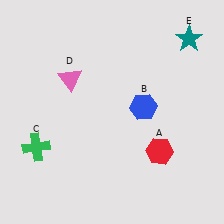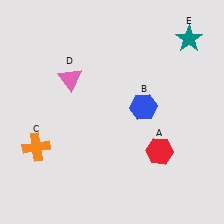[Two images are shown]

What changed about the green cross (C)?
In Image 1, C is green. In Image 2, it changed to orange.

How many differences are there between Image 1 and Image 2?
There is 1 difference between the two images.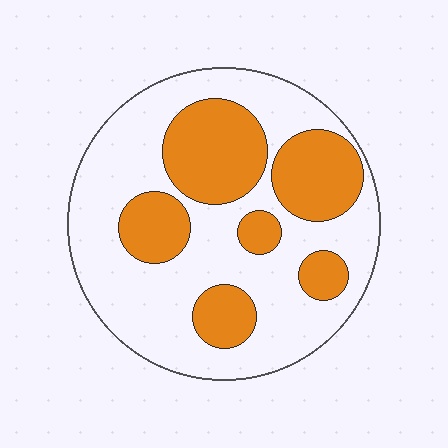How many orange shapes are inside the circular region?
6.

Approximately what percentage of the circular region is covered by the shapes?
Approximately 35%.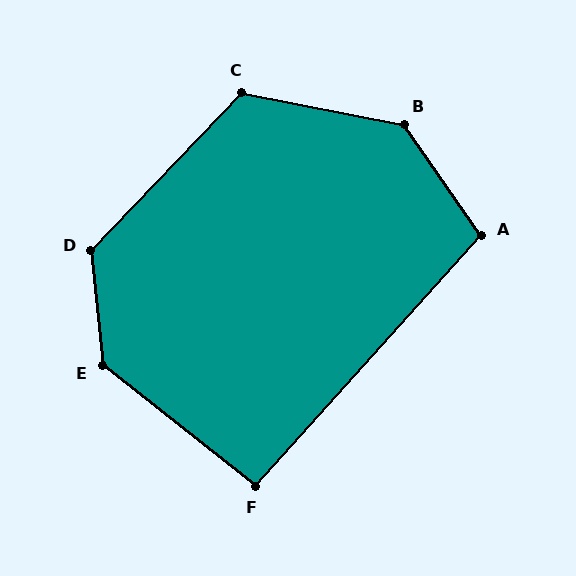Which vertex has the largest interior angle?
B, at approximately 136 degrees.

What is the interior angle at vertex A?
Approximately 103 degrees (obtuse).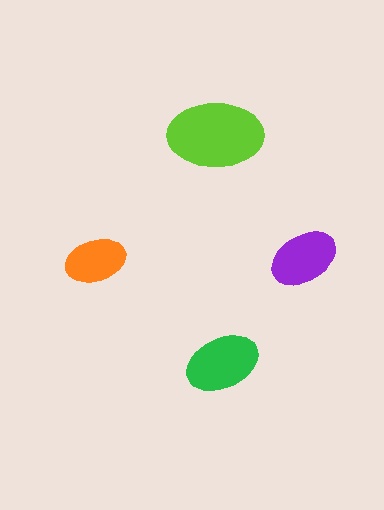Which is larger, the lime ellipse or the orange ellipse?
The lime one.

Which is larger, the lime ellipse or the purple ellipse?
The lime one.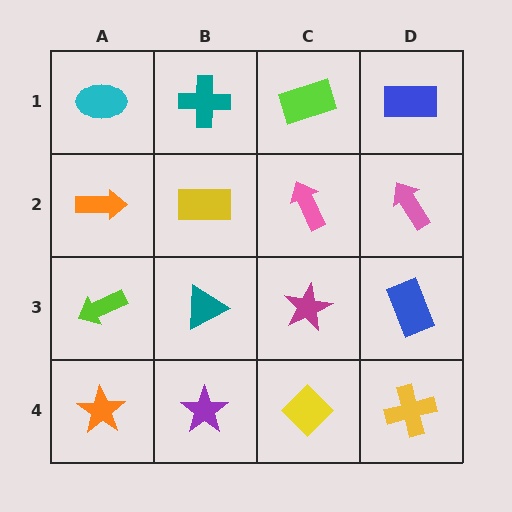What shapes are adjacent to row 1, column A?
An orange arrow (row 2, column A), a teal cross (row 1, column B).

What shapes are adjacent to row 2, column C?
A lime rectangle (row 1, column C), a magenta star (row 3, column C), a yellow rectangle (row 2, column B), a pink arrow (row 2, column D).